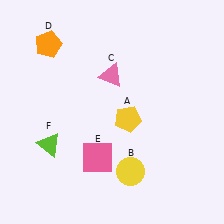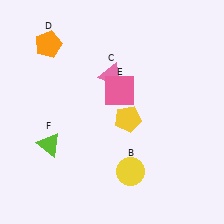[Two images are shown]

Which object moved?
The pink square (E) moved up.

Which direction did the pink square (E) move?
The pink square (E) moved up.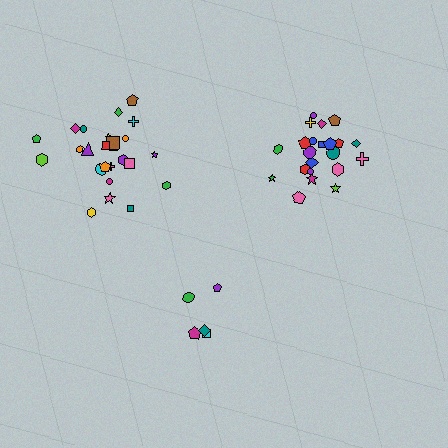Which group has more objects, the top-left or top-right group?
The top-left group.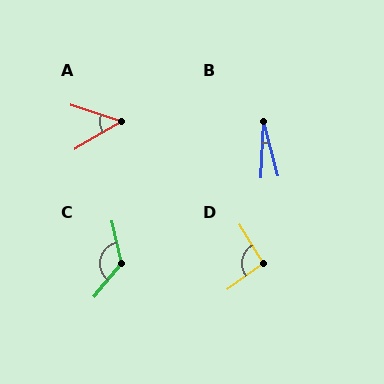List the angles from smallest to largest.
B (17°), A (49°), D (95°), C (129°).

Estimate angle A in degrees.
Approximately 49 degrees.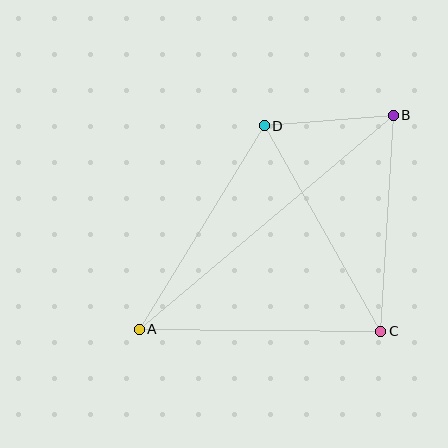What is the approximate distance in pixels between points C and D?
The distance between C and D is approximately 236 pixels.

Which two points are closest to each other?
Points B and D are closest to each other.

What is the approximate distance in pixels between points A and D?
The distance between A and D is approximately 239 pixels.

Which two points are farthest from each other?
Points A and B are farthest from each other.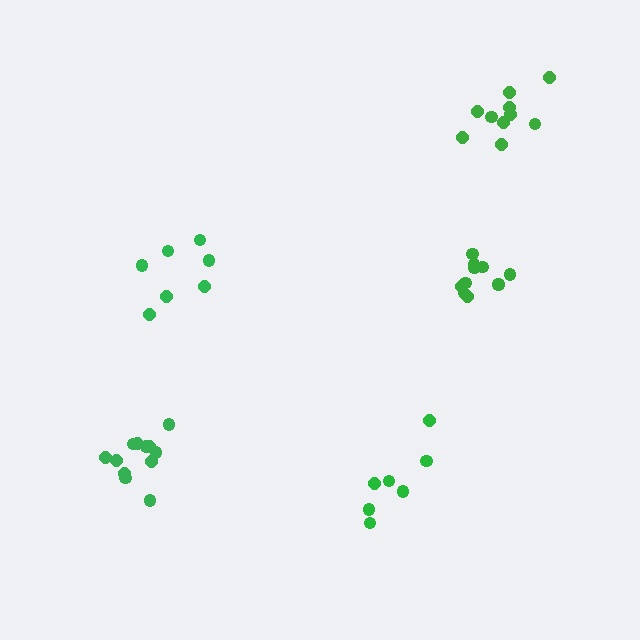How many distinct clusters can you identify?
There are 5 distinct clusters.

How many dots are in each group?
Group 1: 11 dots, Group 2: 12 dots, Group 3: 7 dots, Group 4: 10 dots, Group 5: 7 dots (47 total).